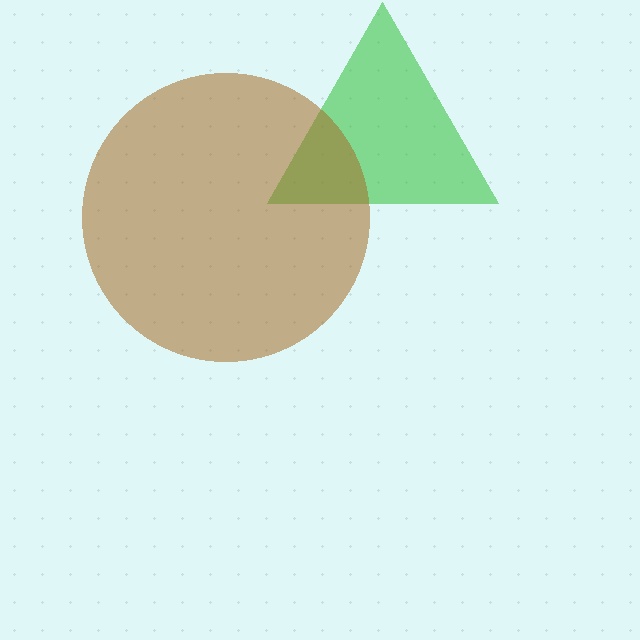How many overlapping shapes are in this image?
There are 2 overlapping shapes in the image.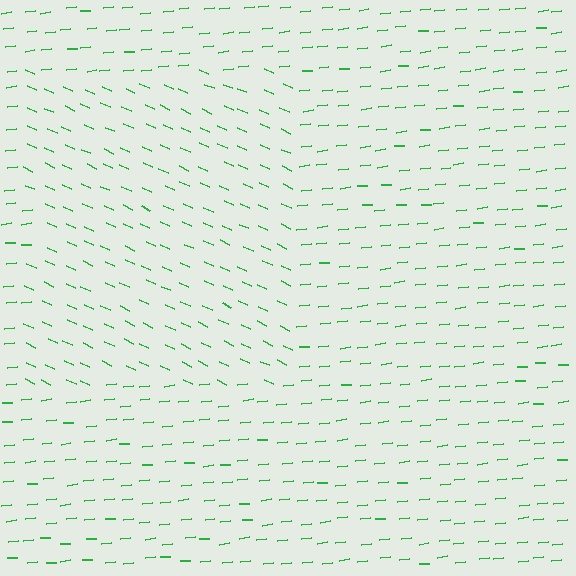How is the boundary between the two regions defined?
The boundary is defined purely by a change in line orientation (approximately 31 degrees difference). All lines are the same color and thickness.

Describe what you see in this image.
The image is filled with small green line segments. A rectangle region in the image has lines oriented differently from the surrounding lines, creating a visible texture boundary.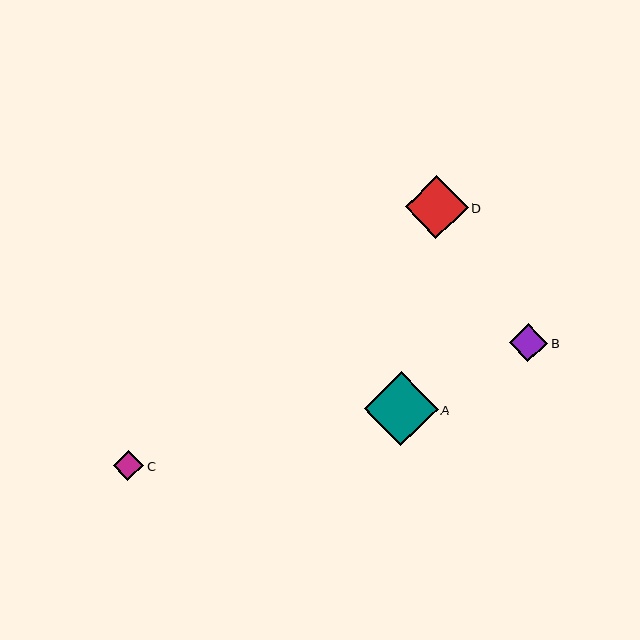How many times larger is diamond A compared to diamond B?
Diamond A is approximately 1.9 times the size of diamond B.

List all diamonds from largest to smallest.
From largest to smallest: A, D, B, C.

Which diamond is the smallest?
Diamond C is the smallest with a size of approximately 31 pixels.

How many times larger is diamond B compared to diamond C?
Diamond B is approximately 1.2 times the size of diamond C.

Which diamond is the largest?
Diamond A is the largest with a size of approximately 74 pixels.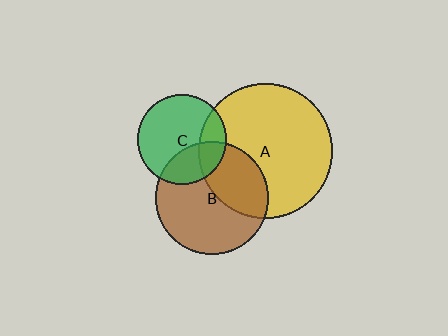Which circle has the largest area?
Circle A (yellow).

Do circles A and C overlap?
Yes.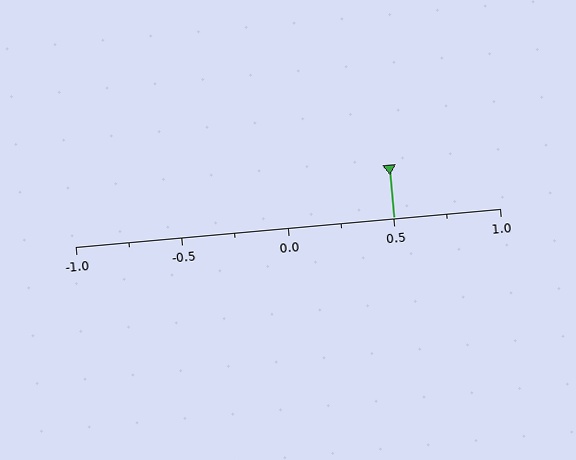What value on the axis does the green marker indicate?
The marker indicates approximately 0.5.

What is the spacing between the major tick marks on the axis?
The major ticks are spaced 0.5 apart.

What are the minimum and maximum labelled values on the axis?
The axis runs from -1.0 to 1.0.